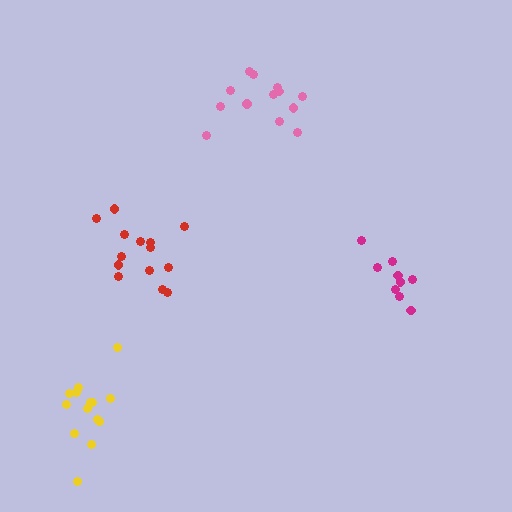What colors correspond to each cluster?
The clusters are colored: red, pink, magenta, yellow.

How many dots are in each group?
Group 1: 14 dots, Group 2: 13 dots, Group 3: 10 dots, Group 4: 14 dots (51 total).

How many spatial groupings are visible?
There are 4 spatial groupings.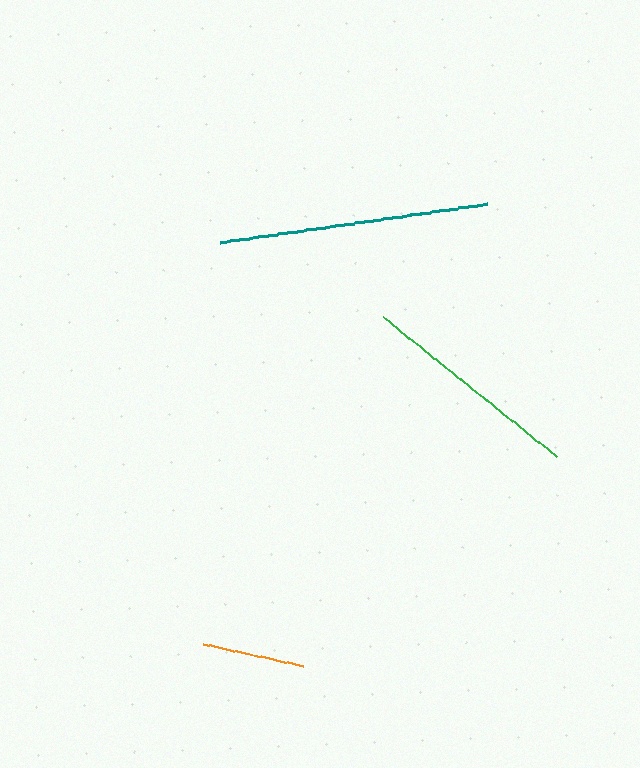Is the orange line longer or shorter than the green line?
The green line is longer than the orange line.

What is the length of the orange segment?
The orange segment is approximately 102 pixels long.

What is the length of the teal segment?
The teal segment is approximately 269 pixels long.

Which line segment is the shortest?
The orange line is the shortest at approximately 102 pixels.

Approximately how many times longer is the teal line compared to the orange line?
The teal line is approximately 2.6 times the length of the orange line.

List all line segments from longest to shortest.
From longest to shortest: teal, green, orange.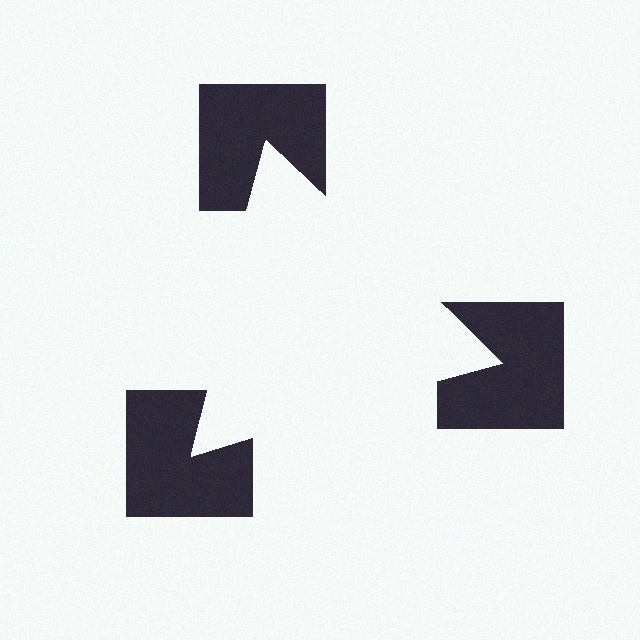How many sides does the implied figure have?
3 sides.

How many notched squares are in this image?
There are 3 — one at each vertex of the illusory triangle.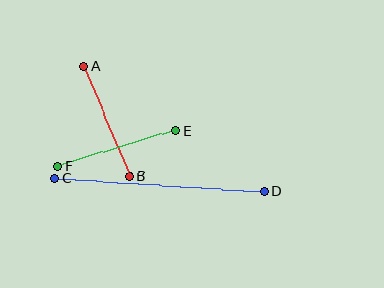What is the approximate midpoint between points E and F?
The midpoint is at approximately (117, 148) pixels.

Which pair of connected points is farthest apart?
Points C and D are farthest apart.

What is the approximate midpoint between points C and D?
The midpoint is at approximately (160, 185) pixels.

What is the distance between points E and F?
The distance is approximately 124 pixels.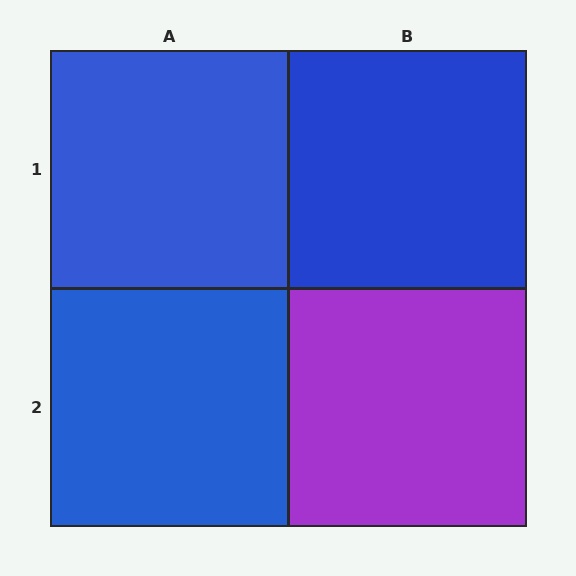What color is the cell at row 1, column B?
Blue.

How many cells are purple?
1 cell is purple.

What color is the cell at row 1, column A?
Blue.